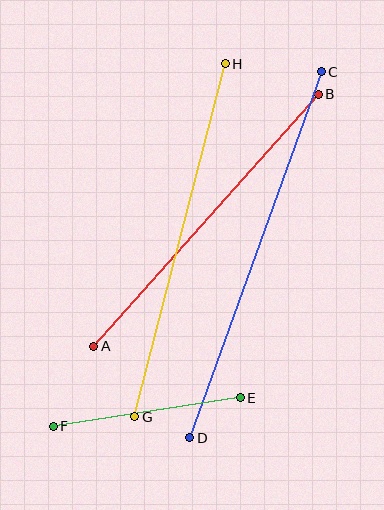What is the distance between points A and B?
The distance is approximately 337 pixels.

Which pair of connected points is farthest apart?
Points C and D are farthest apart.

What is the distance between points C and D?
The distance is approximately 389 pixels.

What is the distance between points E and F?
The distance is approximately 189 pixels.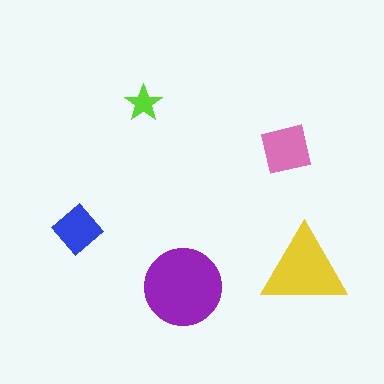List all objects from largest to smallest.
The purple circle, the yellow triangle, the pink square, the blue diamond, the lime star.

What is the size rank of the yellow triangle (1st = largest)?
2nd.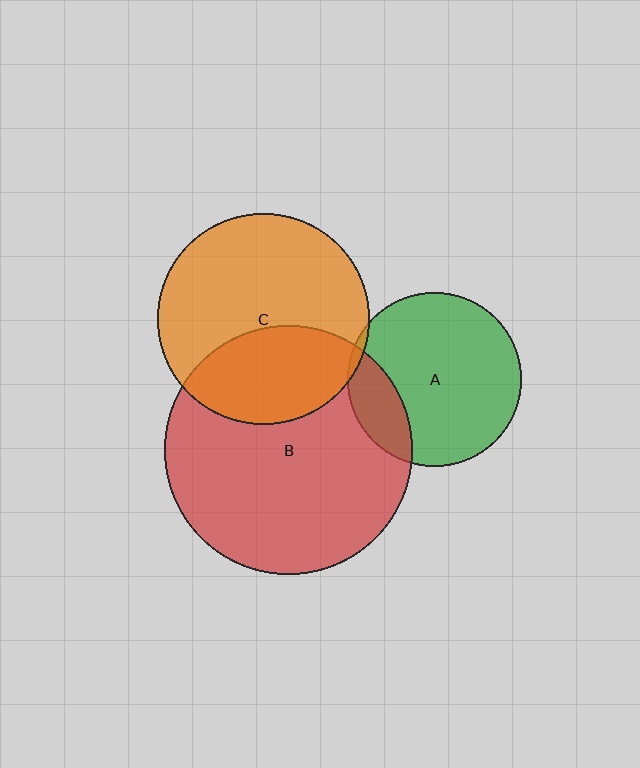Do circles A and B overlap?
Yes.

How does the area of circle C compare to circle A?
Approximately 1.5 times.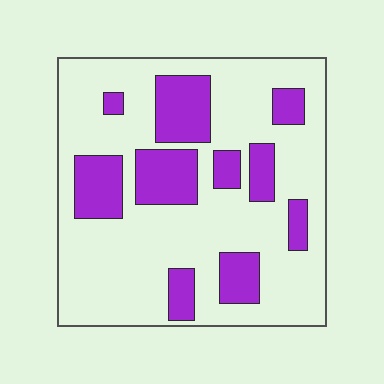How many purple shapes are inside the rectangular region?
10.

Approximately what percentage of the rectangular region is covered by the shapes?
Approximately 25%.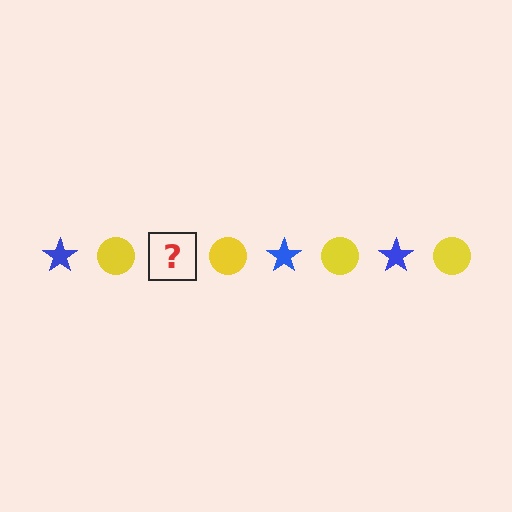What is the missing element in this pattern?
The missing element is a blue star.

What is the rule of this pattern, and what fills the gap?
The rule is that the pattern alternates between blue star and yellow circle. The gap should be filled with a blue star.